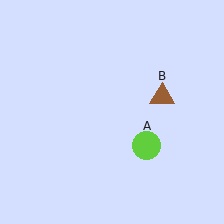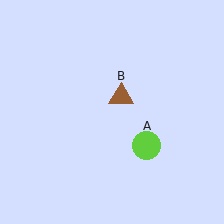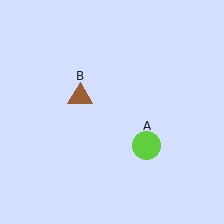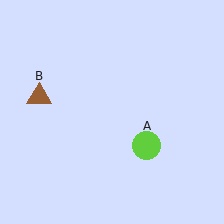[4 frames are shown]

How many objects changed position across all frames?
1 object changed position: brown triangle (object B).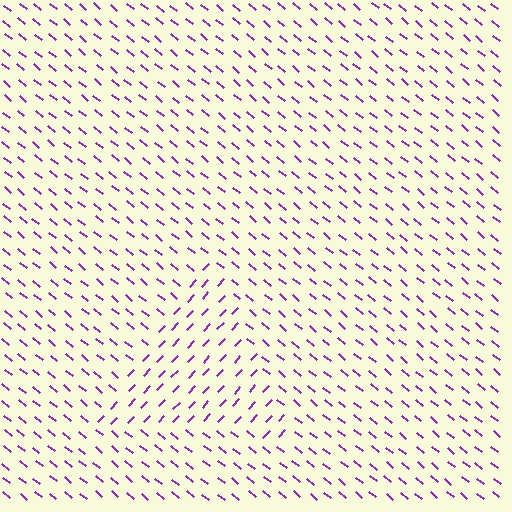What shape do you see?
I see a triangle.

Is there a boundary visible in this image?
Yes, there is a texture boundary formed by a change in line orientation.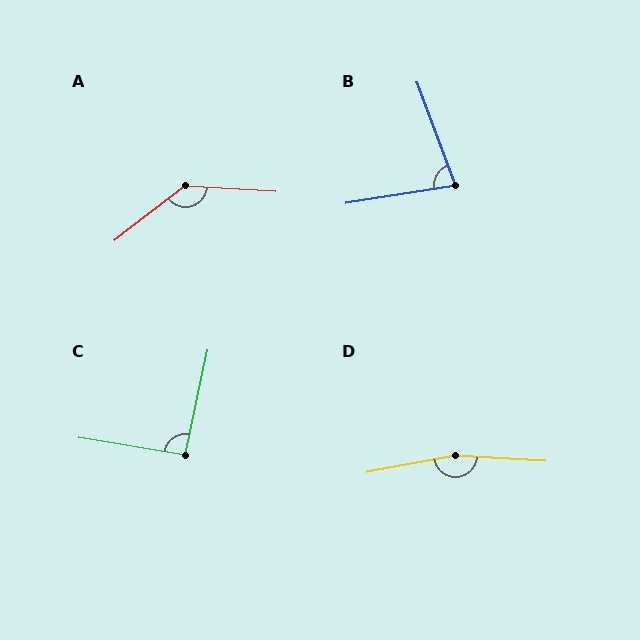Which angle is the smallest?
B, at approximately 79 degrees.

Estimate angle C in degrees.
Approximately 93 degrees.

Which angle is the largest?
D, at approximately 166 degrees.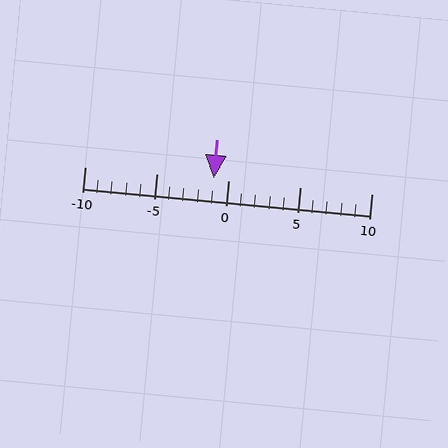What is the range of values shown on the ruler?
The ruler shows values from -10 to 10.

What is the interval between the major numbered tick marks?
The major tick marks are spaced 5 units apart.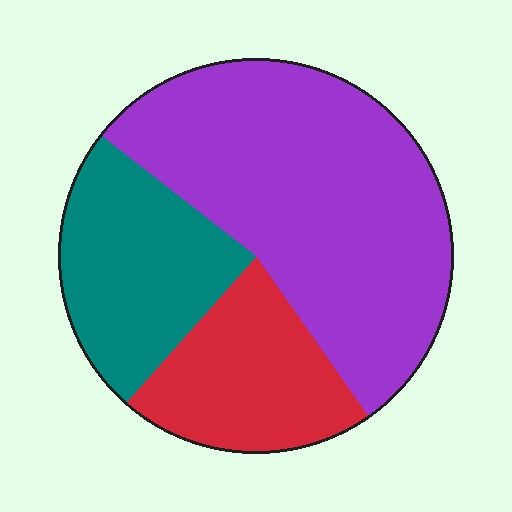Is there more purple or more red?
Purple.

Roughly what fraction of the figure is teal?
Teal takes up less than a quarter of the figure.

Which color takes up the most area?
Purple, at roughly 55%.